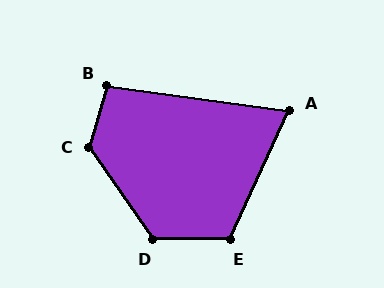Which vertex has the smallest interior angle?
A, at approximately 73 degrees.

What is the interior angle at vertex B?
Approximately 98 degrees (obtuse).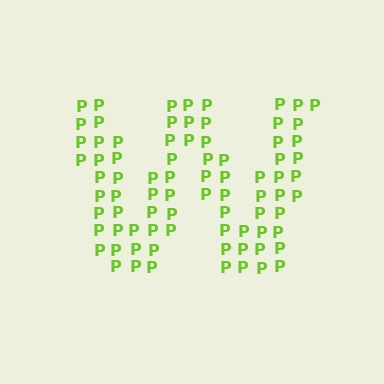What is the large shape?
The large shape is the letter W.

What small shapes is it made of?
It is made of small letter P's.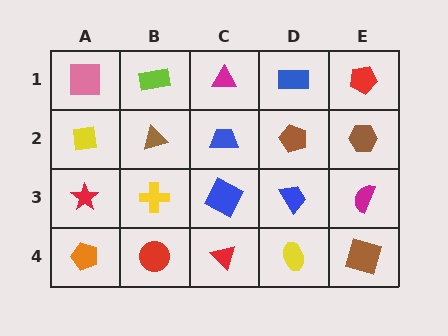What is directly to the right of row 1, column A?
A lime rectangle.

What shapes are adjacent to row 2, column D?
A blue rectangle (row 1, column D), a blue trapezoid (row 3, column D), a blue trapezoid (row 2, column C), a brown hexagon (row 2, column E).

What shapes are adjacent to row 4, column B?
A yellow cross (row 3, column B), an orange pentagon (row 4, column A), a red triangle (row 4, column C).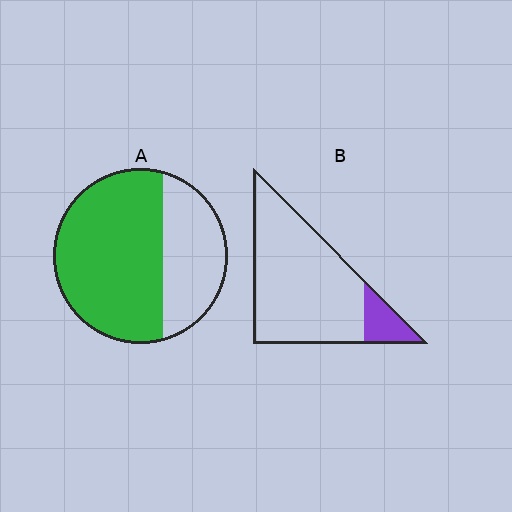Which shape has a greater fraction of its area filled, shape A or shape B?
Shape A.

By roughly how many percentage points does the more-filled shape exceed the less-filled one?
By roughly 55 percentage points (A over B).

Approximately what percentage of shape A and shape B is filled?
A is approximately 65% and B is approximately 15%.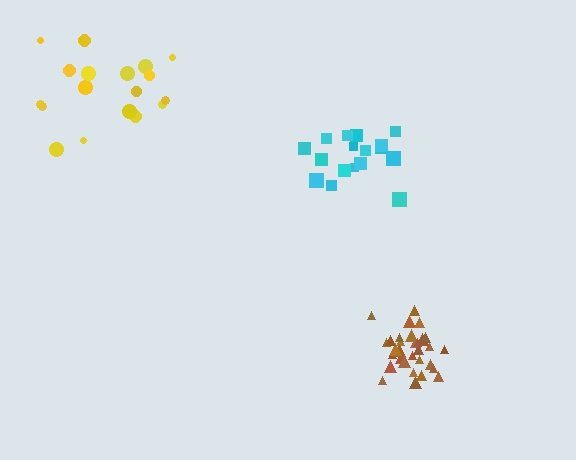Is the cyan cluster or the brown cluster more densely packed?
Brown.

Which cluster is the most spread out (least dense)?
Yellow.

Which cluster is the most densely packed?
Brown.